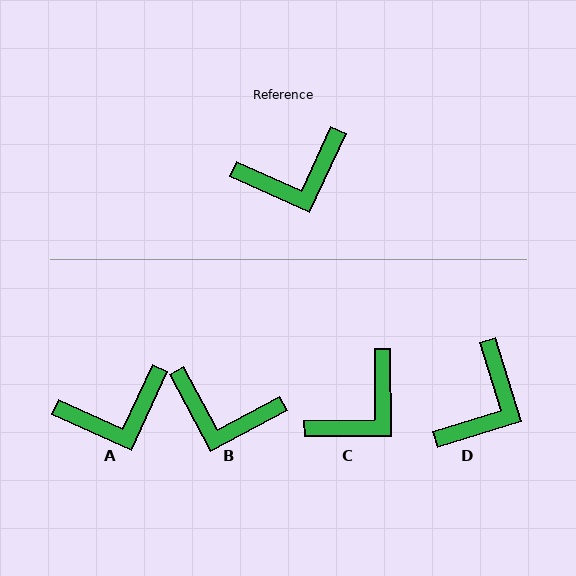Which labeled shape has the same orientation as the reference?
A.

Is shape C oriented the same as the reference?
No, it is off by about 25 degrees.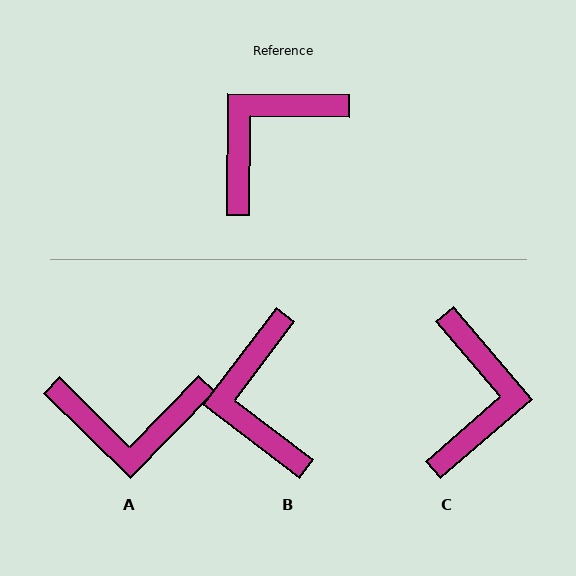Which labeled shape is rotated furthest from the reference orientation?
C, about 139 degrees away.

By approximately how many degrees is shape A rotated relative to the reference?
Approximately 136 degrees counter-clockwise.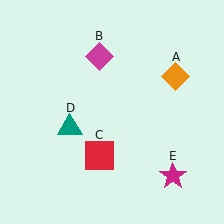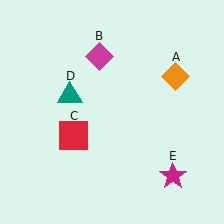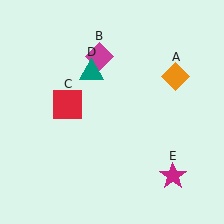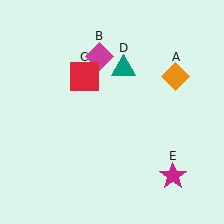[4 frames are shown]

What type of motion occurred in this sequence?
The red square (object C), teal triangle (object D) rotated clockwise around the center of the scene.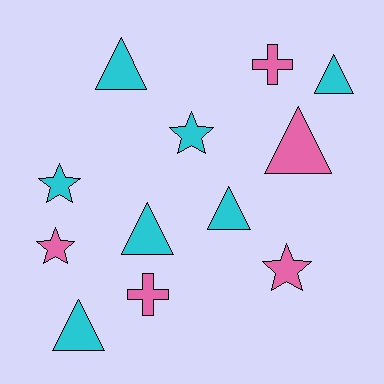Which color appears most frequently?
Cyan, with 7 objects.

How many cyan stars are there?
There are 2 cyan stars.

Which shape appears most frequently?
Triangle, with 6 objects.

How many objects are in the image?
There are 12 objects.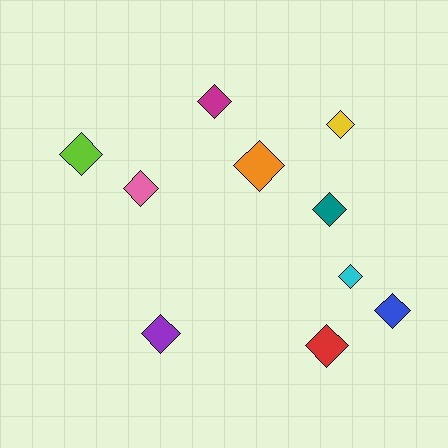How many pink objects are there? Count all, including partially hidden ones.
There is 1 pink object.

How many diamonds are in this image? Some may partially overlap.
There are 10 diamonds.